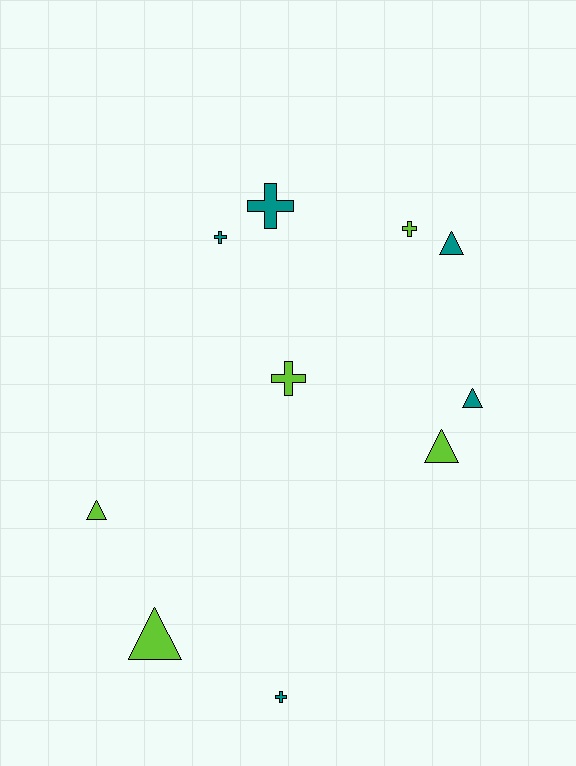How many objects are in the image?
There are 10 objects.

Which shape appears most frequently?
Cross, with 5 objects.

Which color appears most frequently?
Lime, with 5 objects.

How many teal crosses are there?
There are 3 teal crosses.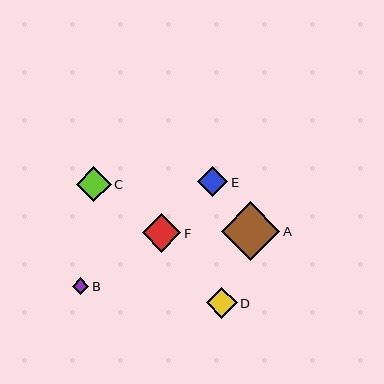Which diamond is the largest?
Diamond A is the largest with a size of approximately 58 pixels.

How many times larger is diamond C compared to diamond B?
Diamond C is approximately 2.1 times the size of diamond B.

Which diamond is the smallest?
Diamond B is the smallest with a size of approximately 17 pixels.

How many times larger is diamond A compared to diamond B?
Diamond A is approximately 3.5 times the size of diamond B.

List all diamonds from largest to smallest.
From largest to smallest: A, F, C, D, E, B.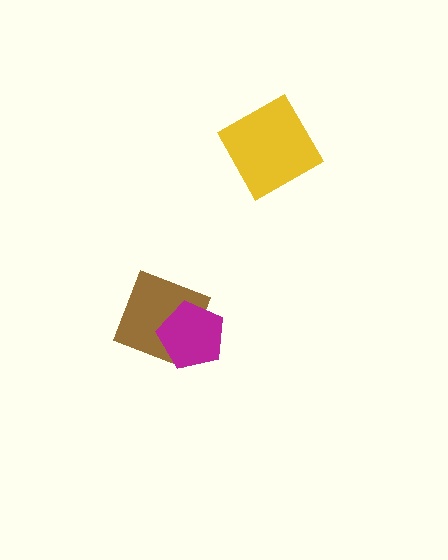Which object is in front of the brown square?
The magenta pentagon is in front of the brown square.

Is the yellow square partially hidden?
No, no other shape covers it.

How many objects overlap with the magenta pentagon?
1 object overlaps with the magenta pentagon.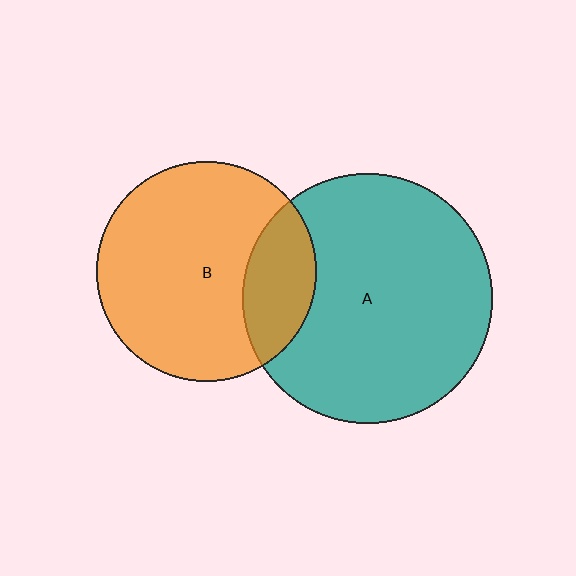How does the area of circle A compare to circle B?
Approximately 1.3 times.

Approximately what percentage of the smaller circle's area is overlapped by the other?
Approximately 20%.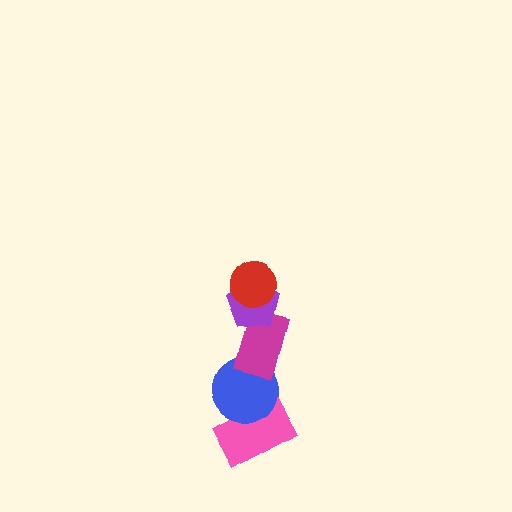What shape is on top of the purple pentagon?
The red circle is on top of the purple pentagon.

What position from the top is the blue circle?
The blue circle is 4th from the top.